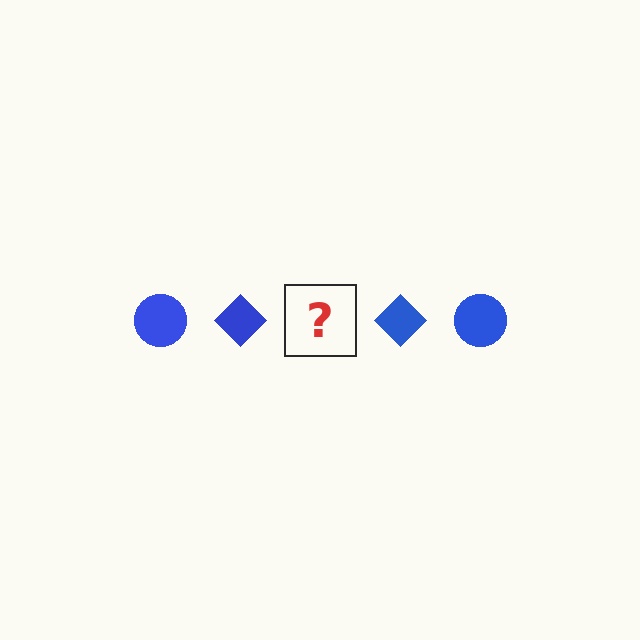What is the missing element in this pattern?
The missing element is a blue circle.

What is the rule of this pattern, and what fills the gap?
The rule is that the pattern cycles through circle, diamond shapes in blue. The gap should be filled with a blue circle.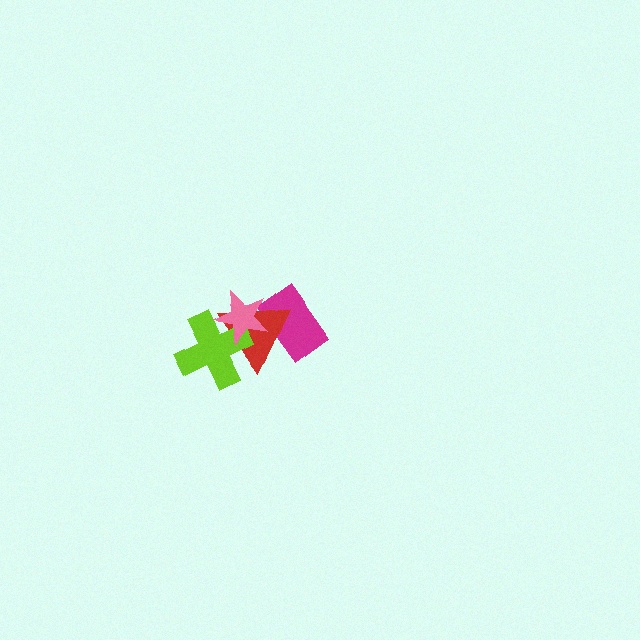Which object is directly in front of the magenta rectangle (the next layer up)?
The red triangle is directly in front of the magenta rectangle.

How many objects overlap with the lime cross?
2 objects overlap with the lime cross.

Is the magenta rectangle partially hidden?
Yes, it is partially covered by another shape.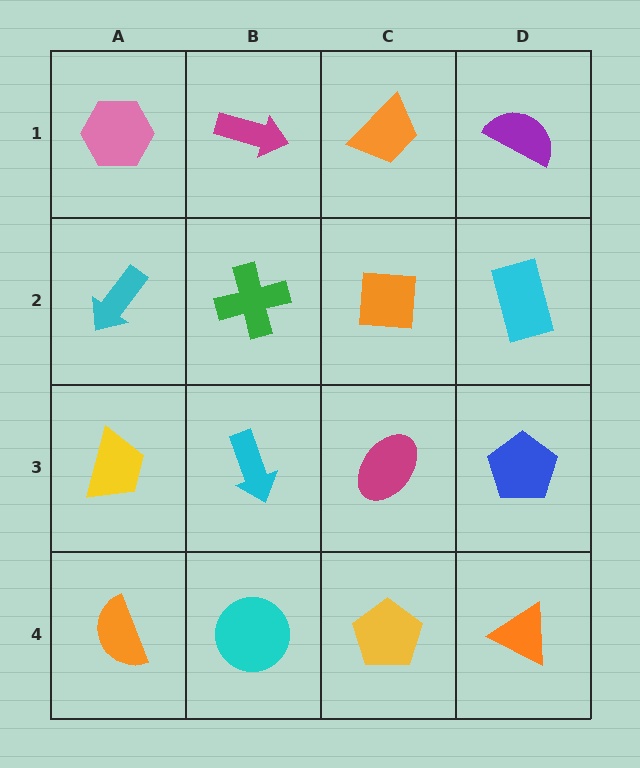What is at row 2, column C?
An orange square.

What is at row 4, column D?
An orange triangle.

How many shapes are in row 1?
4 shapes.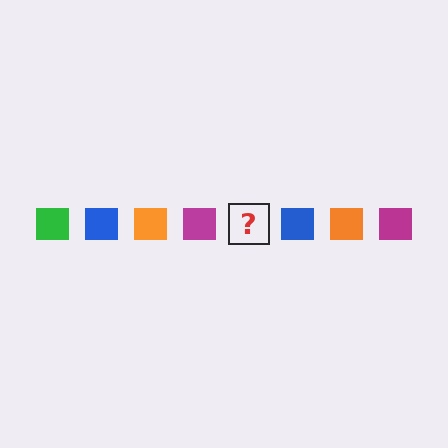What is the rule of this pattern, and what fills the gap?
The rule is that the pattern cycles through green, blue, orange, magenta squares. The gap should be filled with a green square.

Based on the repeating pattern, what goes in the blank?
The blank should be a green square.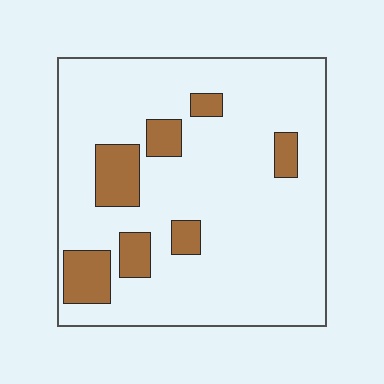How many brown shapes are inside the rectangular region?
7.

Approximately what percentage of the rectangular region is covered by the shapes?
Approximately 15%.